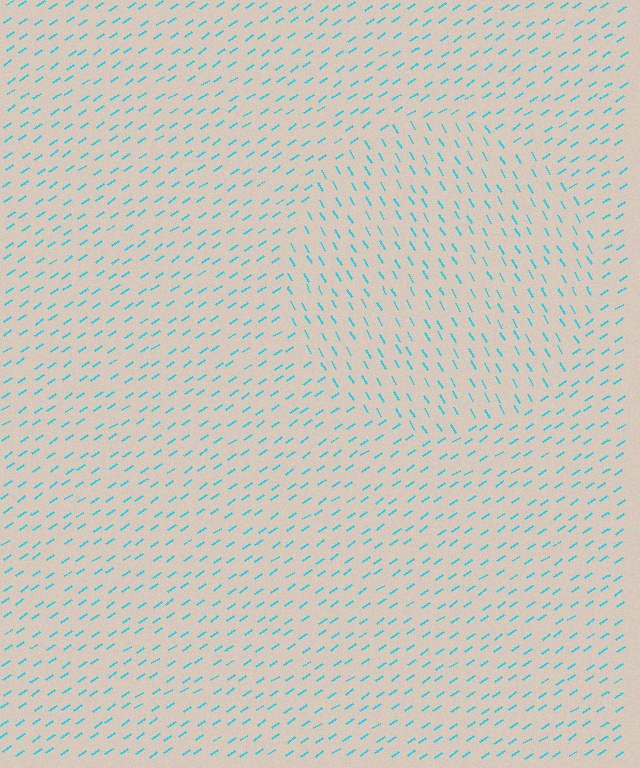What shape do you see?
I see a circle.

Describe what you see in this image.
The image is filled with small cyan line segments. A circle region in the image has lines oriented differently from the surrounding lines, creating a visible texture boundary.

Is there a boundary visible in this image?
Yes, there is a texture boundary formed by a change in line orientation.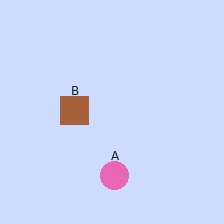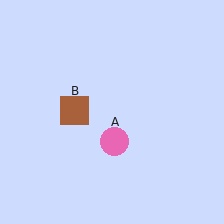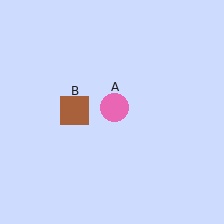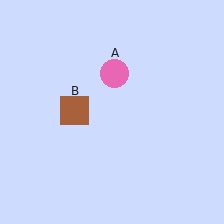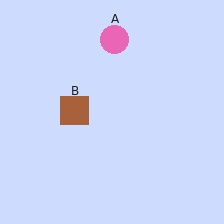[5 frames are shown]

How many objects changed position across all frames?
1 object changed position: pink circle (object A).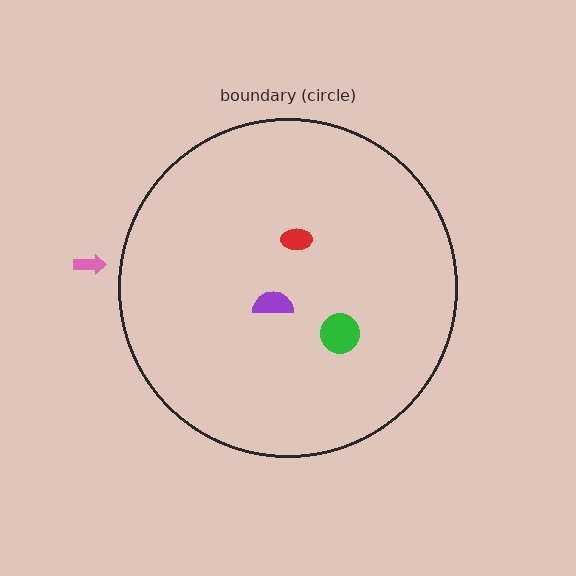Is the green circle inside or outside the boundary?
Inside.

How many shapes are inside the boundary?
3 inside, 1 outside.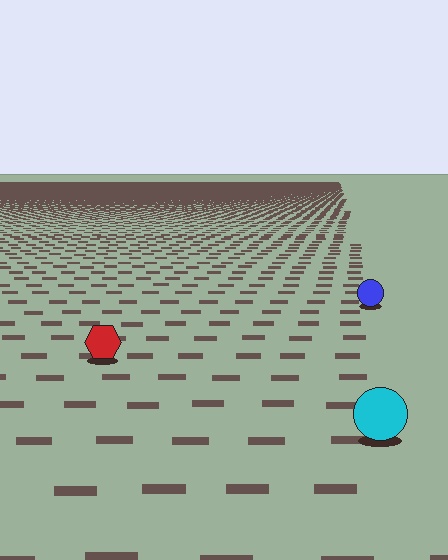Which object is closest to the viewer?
The cyan circle is closest. The texture marks near it are larger and more spread out.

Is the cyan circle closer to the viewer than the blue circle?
Yes. The cyan circle is closer — you can tell from the texture gradient: the ground texture is coarser near it.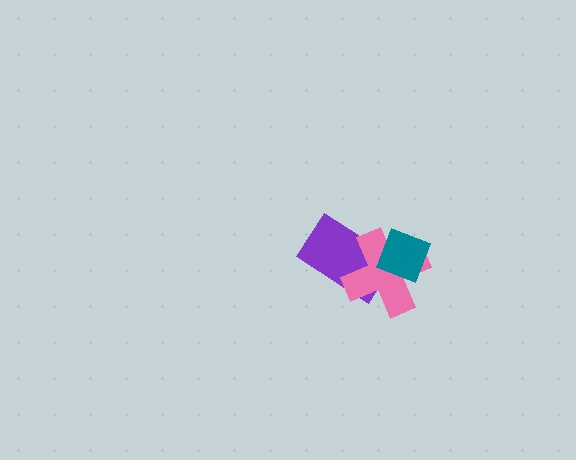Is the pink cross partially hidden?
Yes, it is partially covered by another shape.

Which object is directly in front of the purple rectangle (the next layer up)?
The pink cross is directly in front of the purple rectangle.